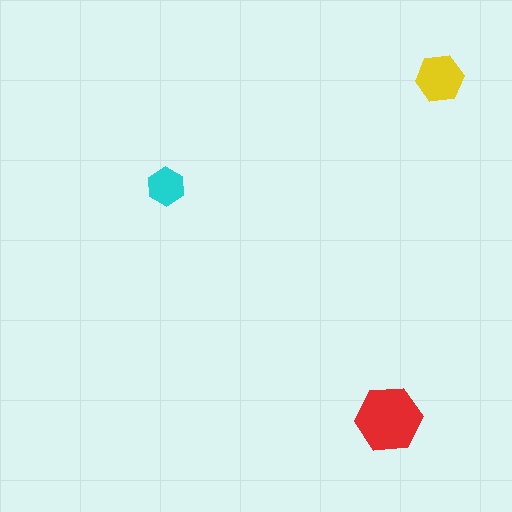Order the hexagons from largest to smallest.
the red one, the yellow one, the cyan one.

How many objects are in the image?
There are 3 objects in the image.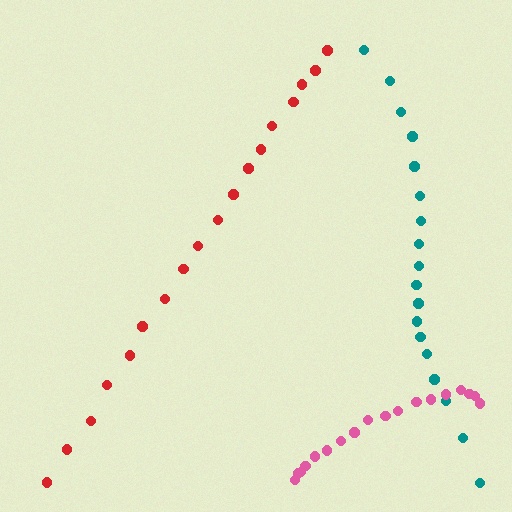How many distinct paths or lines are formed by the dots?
There are 3 distinct paths.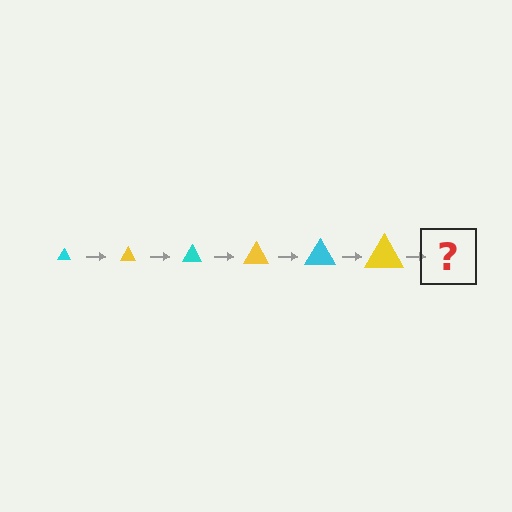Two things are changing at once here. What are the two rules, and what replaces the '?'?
The two rules are that the triangle grows larger each step and the color cycles through cyan and yellow. The '?' should be a cyan triangle, larger than the previous one.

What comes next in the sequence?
The next element should be a cyan triangle, larger than the previous one.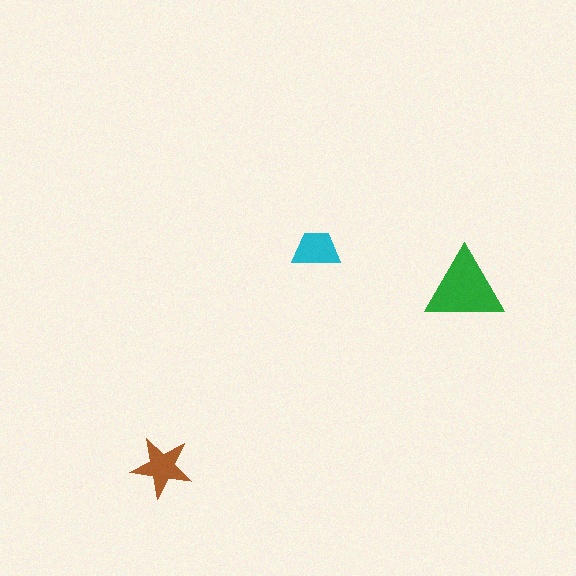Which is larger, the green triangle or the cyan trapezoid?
The green triangle.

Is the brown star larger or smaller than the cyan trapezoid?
Larger.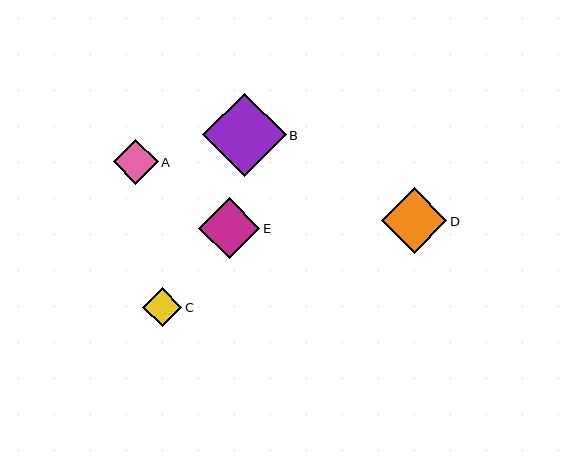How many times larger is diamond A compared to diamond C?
Diamond A is approximately 1.2 times the size of diamond C.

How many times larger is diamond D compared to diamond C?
Diamond D is approximately 1.7 times the size of diamond C.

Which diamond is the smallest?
Diamond C is the smallest with a size of approximately 39 pixels.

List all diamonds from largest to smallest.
From largest to smallest: B, D, E, A, C.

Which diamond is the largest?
Diamond B is the largest with a size of approximately 84 pixels.